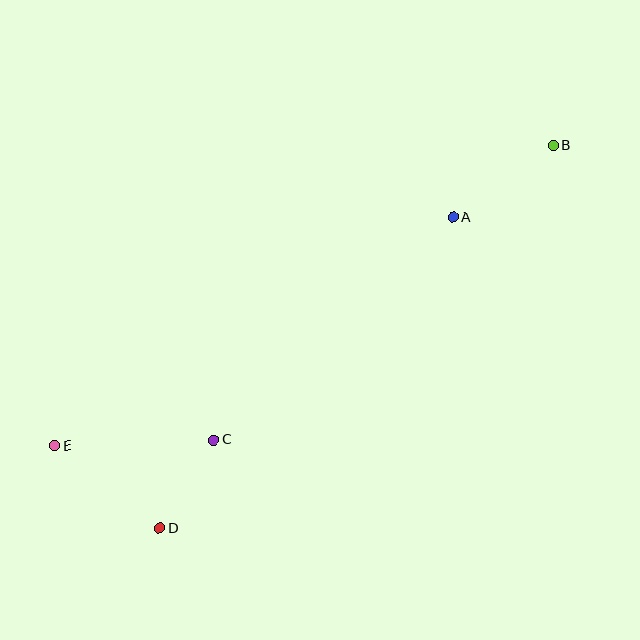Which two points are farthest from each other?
Points B and E are farthest from each other.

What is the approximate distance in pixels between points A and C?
The distance between A and C is approximately 327 pixels.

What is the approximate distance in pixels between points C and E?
The distance between C and E is approximately 159 pixels.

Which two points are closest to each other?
Points C and D are closest to each other.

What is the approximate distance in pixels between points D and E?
The distance between D and E is approximately 133 pixels.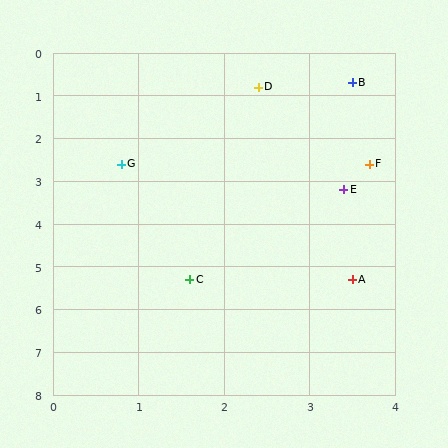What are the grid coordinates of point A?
Point A is at approximately (3.5, 5.3).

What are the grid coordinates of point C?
Point C is at approximately (1.6, 5.3).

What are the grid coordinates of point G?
Point G is at approximately (0.8, 2.6).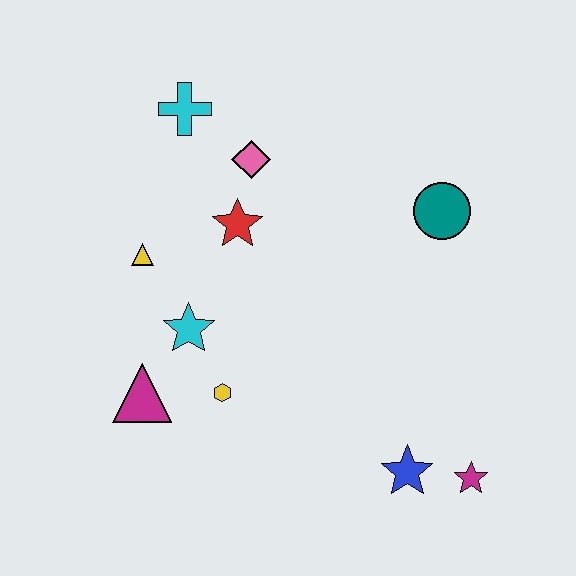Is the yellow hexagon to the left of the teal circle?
Yes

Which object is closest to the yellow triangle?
The cyan star is closest to the yellow triangle.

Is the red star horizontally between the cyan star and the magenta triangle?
No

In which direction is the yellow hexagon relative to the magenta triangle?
The yellow hexagon is to the right of the magenta triangle.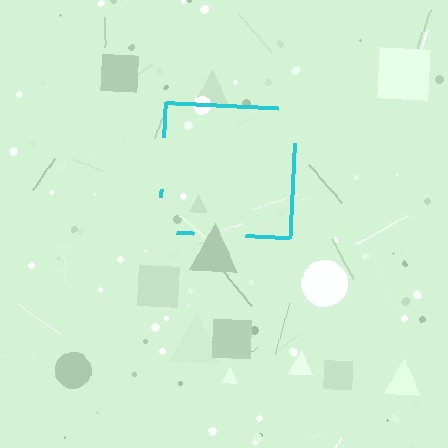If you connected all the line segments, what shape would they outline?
They would outline a square.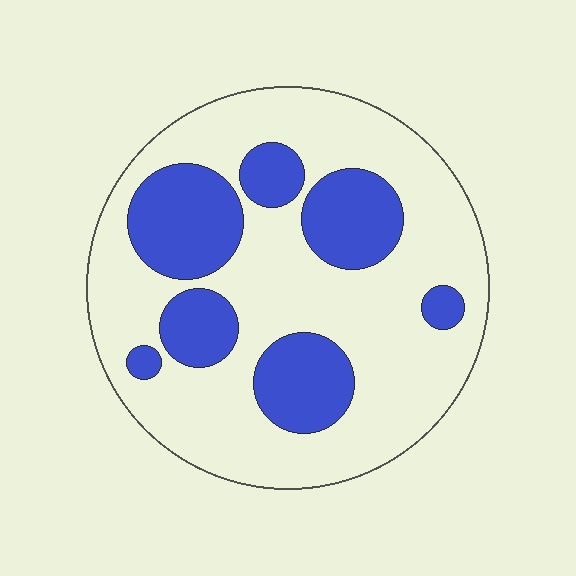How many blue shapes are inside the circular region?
7.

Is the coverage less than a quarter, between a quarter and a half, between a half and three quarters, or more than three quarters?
Between a quarter and a half.